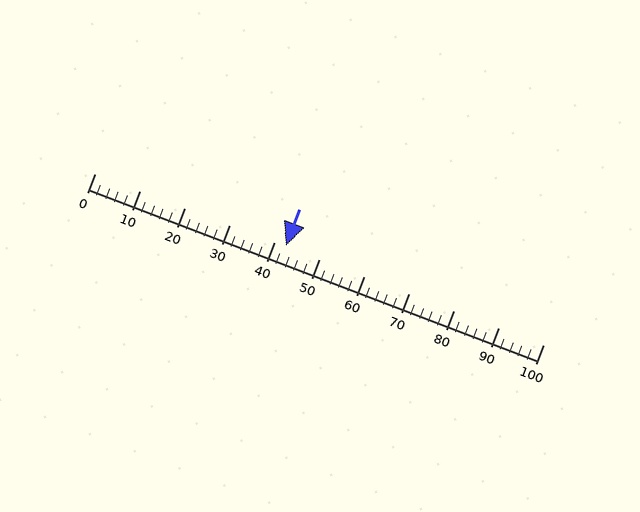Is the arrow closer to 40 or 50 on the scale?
The arrow is closer to 40.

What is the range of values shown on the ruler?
The ruler shows values from 0 to 100.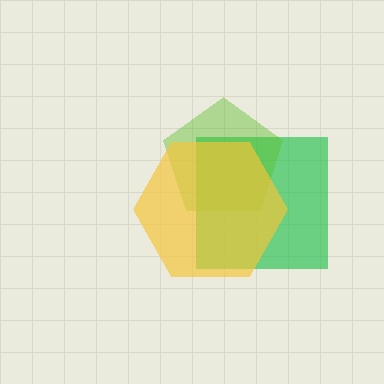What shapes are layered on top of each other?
The layered shapes are: a green square, a lime pentagon, a yellow hexagon.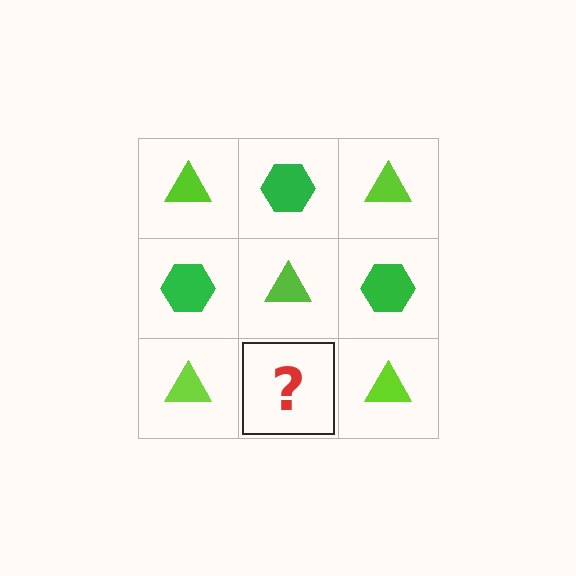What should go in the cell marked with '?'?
The missing cell should contain a green hexagon.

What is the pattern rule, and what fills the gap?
The rule is that it alternates lime triangle and green hexagon in a checkerboard pattern. The gap should be filled with a green hexagon.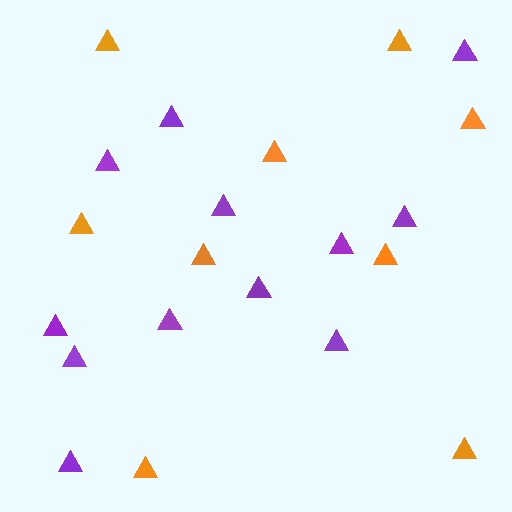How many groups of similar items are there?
There are 2 groups: one group of purple triangles (12) and one group of orange triangles (9).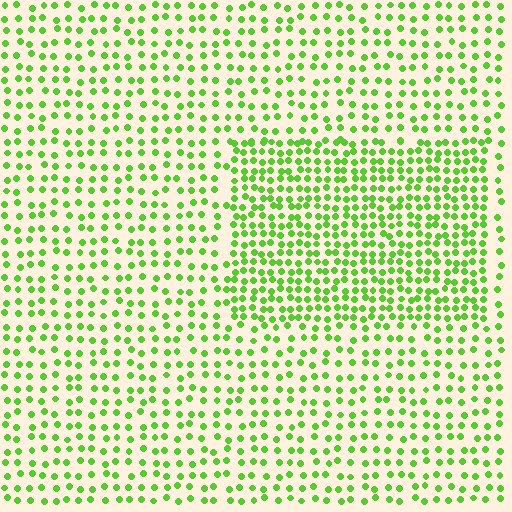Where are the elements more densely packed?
The elements are more densely packed inside the rectangle boundary.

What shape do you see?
I see a rectangle.